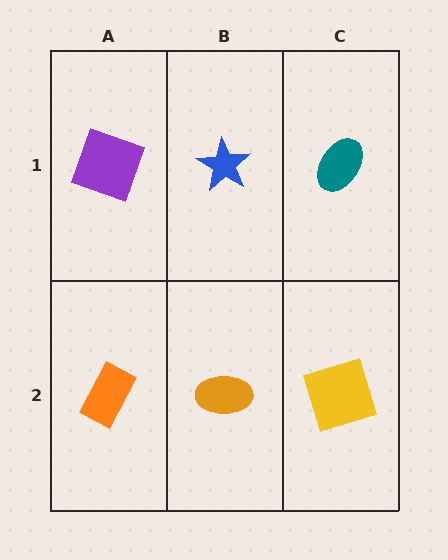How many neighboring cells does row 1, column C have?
2.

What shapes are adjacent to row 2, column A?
A purple square (row 1, column A), an orange ellipse (row 2, column B).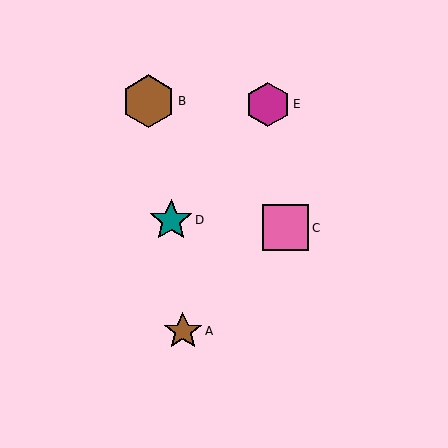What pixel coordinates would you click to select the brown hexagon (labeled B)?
Click at (148, 101) to select the brown hexagon B.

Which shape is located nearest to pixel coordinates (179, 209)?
The teal star (labeled D) at (171, 220) is nearest to that location.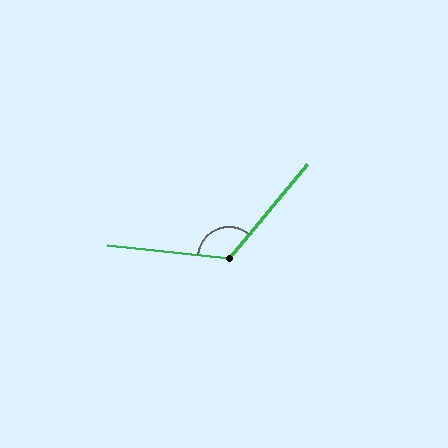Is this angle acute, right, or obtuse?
It is obtuse.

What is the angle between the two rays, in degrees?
Approximately 124 degrees.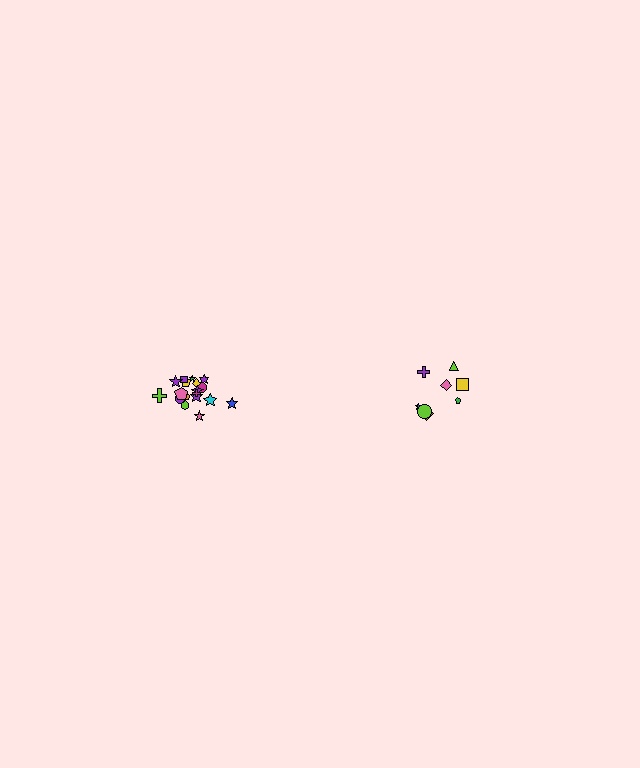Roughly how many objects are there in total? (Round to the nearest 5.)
Roughly 25 objects in total.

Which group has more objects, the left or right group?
The left group.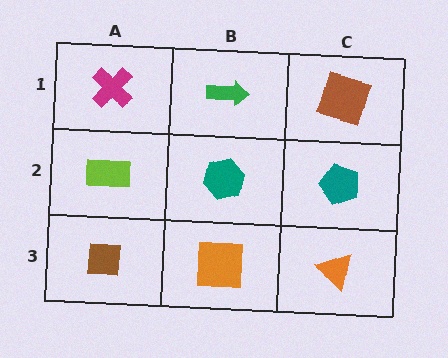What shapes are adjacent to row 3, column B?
A teal hexagon (row 2, column B), a brown square (row 3, column A), an orange triangle (row 3, column C).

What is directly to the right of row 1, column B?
A brown square.